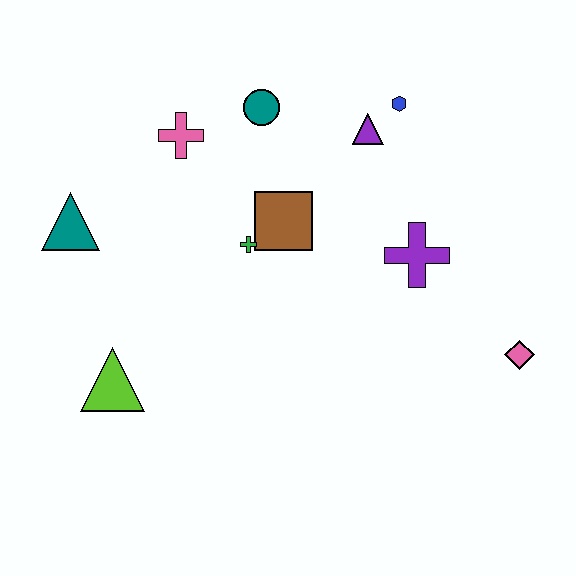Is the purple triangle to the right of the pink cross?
Yes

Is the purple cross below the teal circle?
Yes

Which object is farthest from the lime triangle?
The pink diamond is farthest from the lime triangle.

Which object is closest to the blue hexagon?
The purple triangle is closest to the blue hexagon.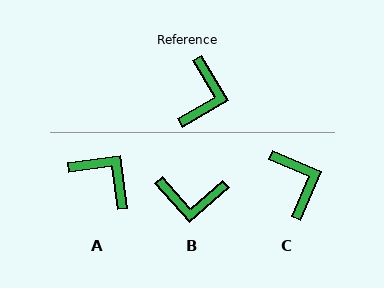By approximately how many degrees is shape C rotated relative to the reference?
Approximately 36 degrees counter-clockwise.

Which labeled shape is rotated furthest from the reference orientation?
B, about 79 degrees away.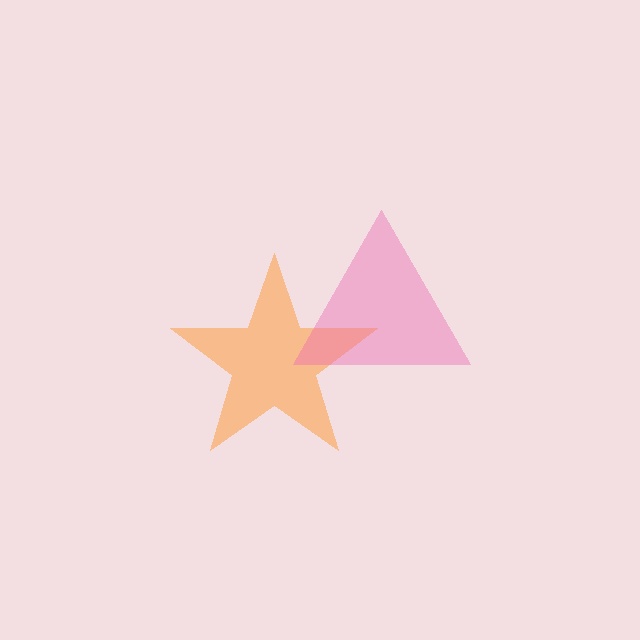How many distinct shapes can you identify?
There are 2 distinct shapes: an orange star, a pink triangle.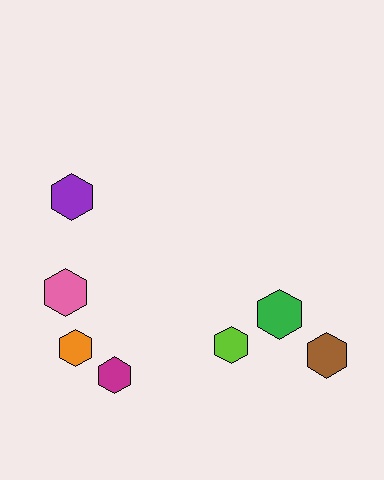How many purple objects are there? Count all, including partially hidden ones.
There is 1 purple object.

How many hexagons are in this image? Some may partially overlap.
There are 7 hexagons.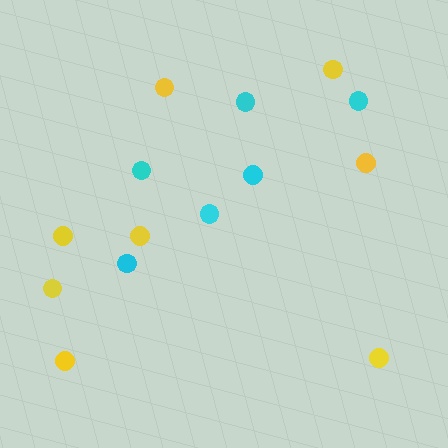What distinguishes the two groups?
There are 2 groups: one group of cyan circles (6) and one group of yellow circles (8).